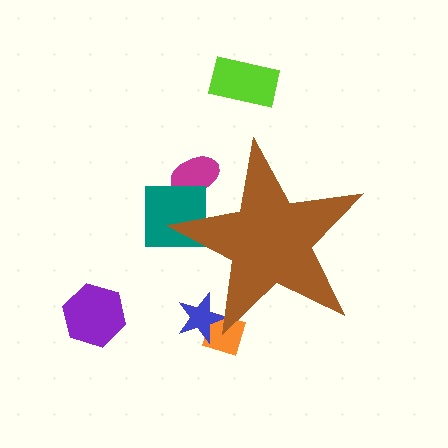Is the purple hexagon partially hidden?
No, the purple hexagon is fully visible.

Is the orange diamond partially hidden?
Yes, the orange diamond is partially hidden behind the brown star.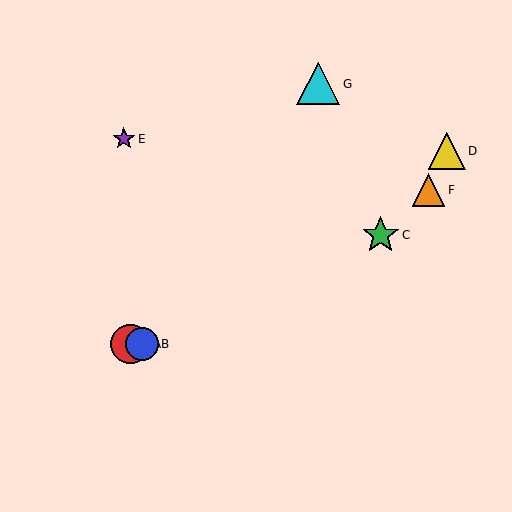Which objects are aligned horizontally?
Objects A, B are aligned horizontally.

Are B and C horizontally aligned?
No, B is at y≈344 and C is at y≈235.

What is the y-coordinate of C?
Object C is at y≈235.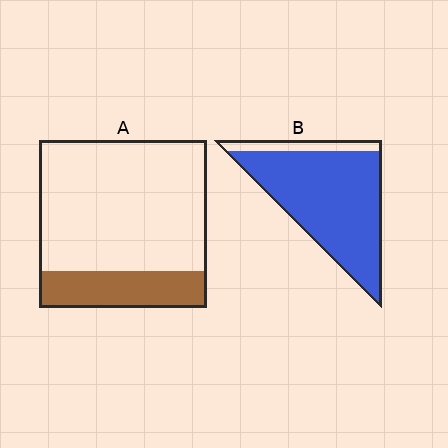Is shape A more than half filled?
No.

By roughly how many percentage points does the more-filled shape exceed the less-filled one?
By roughly 65 percentage points (B over A).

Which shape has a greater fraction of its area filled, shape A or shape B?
Shape B.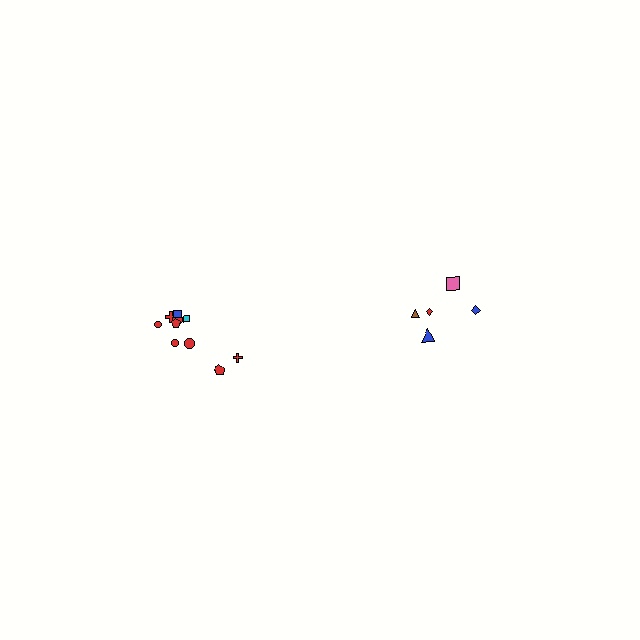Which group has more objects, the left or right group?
The left group.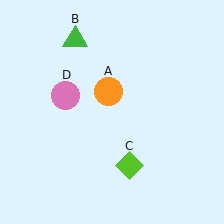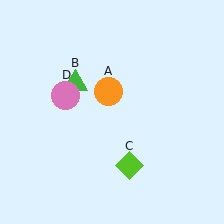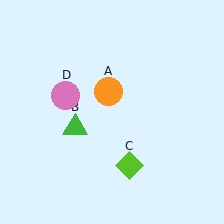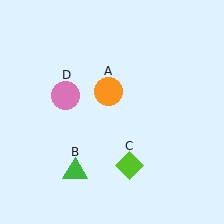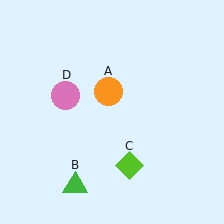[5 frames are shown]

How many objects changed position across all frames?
1 object changed position: green triangle (object B).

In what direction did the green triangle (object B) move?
The green triangle (object B) moved down.